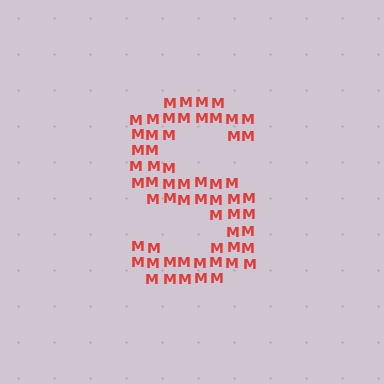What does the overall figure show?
The overall figure shows the letter S.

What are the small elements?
The small elements are letter M's.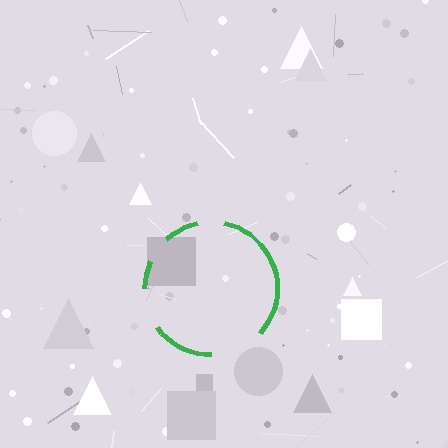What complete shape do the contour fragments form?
The contour fragments form a circle.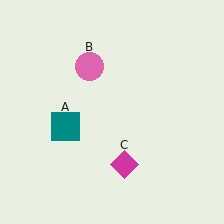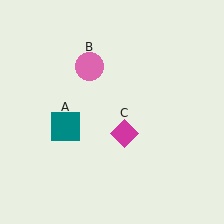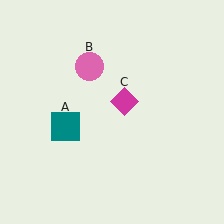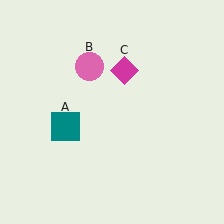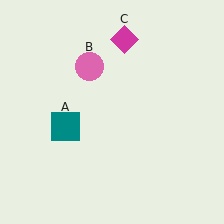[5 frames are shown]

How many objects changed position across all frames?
1 object changed position: magenta diamond (object C).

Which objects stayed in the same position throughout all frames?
Teal square (object A) and pink circle (object B) remained stationary.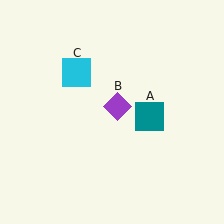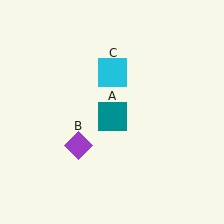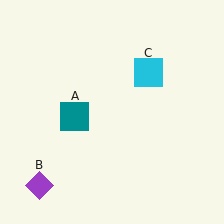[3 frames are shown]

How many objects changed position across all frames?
3 objects changed position: teal square (object A), purple diamond (object B), cyan square (object C).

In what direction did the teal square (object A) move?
The teal square (object A) moved left.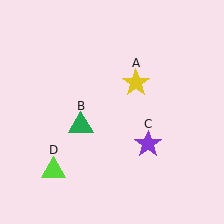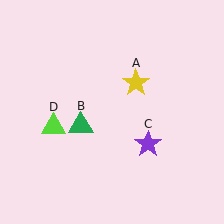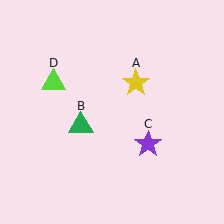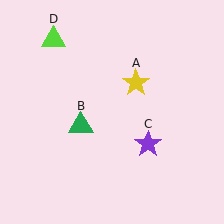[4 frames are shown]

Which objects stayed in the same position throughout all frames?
Yellow star (object A) and green triangle (object B) and purple star (object C) remained stationary.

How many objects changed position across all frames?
1 object changed position: lime triangle (object D).